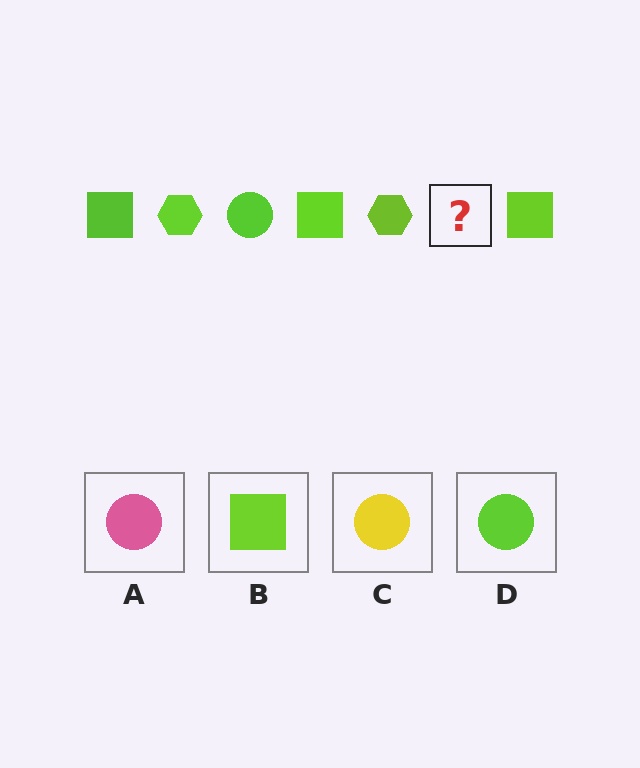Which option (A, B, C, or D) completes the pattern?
D.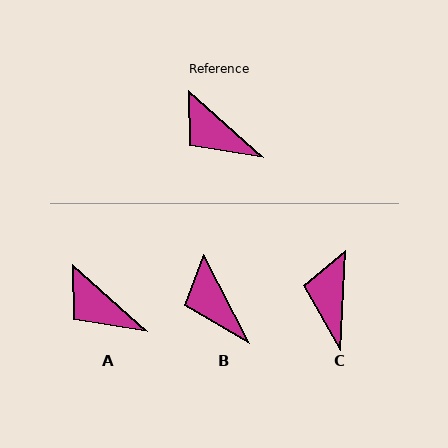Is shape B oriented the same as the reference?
No, it is off by about 22 degrees.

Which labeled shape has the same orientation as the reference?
A.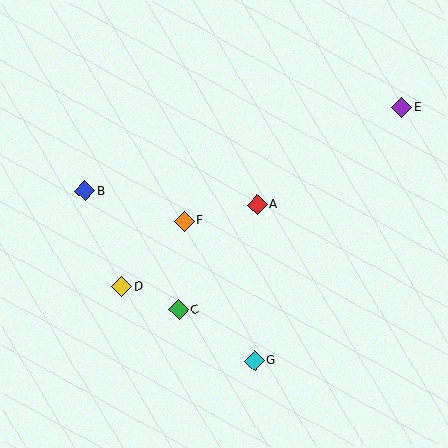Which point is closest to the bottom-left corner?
Point D is closest to the bottom-left corner.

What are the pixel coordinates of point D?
Point D is at (122, 286).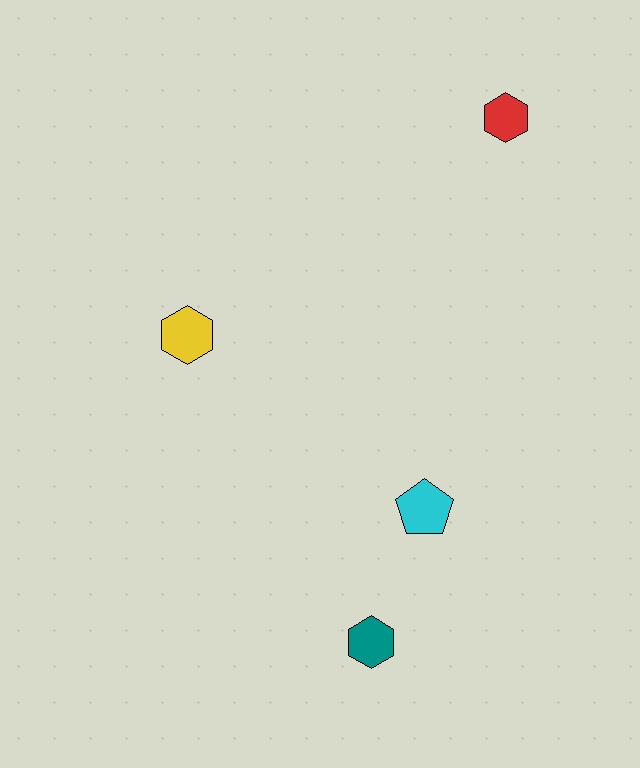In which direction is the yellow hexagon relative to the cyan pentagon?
The yellow hexagon is to the left of the cyan pentagon.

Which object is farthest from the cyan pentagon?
The red hexagon is farthest from the cyan pentagon.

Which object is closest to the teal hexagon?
The cyan pentagon is closest to the teal hexagon.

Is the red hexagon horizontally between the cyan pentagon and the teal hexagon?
No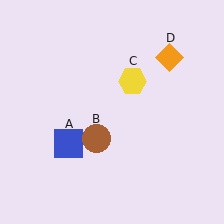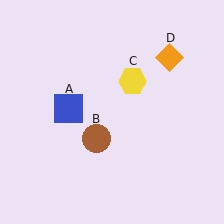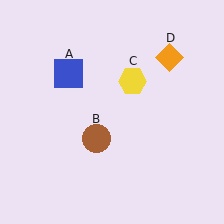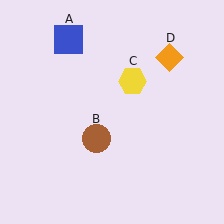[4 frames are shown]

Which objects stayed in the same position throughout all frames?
Brown circle (object B) and yellow hexagon (object C) and orange diamond (object D) remained stationary.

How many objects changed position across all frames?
1 object changed position: blue square (object A).